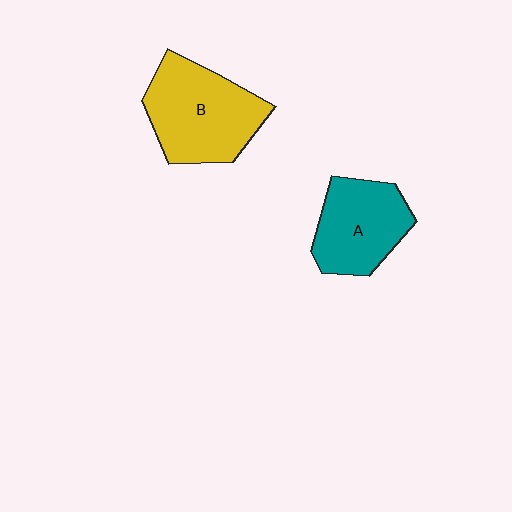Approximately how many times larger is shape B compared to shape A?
Approximately 1.3 times.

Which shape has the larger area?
Shape B (yellow).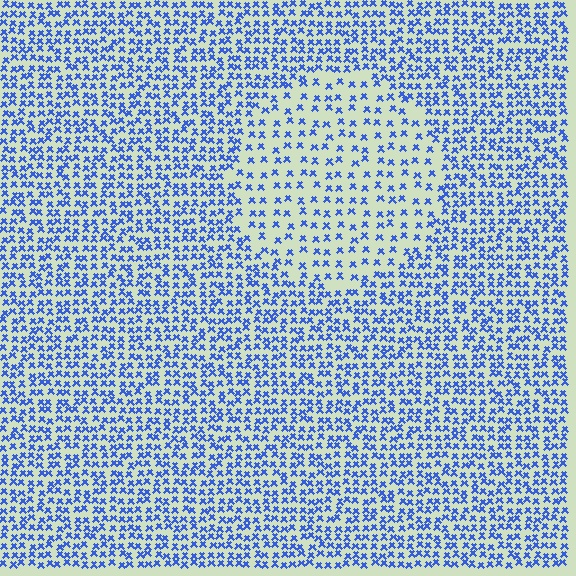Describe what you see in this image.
The image contains small blue elements arranged at two different densities. A circle-shaped region is visible where the elements are less densely packed than the surrounding area.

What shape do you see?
I see a circle.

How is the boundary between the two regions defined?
The boundary is defined by a change in element density (approximately 2.0x ratio). All elements are the same color, size, and shape.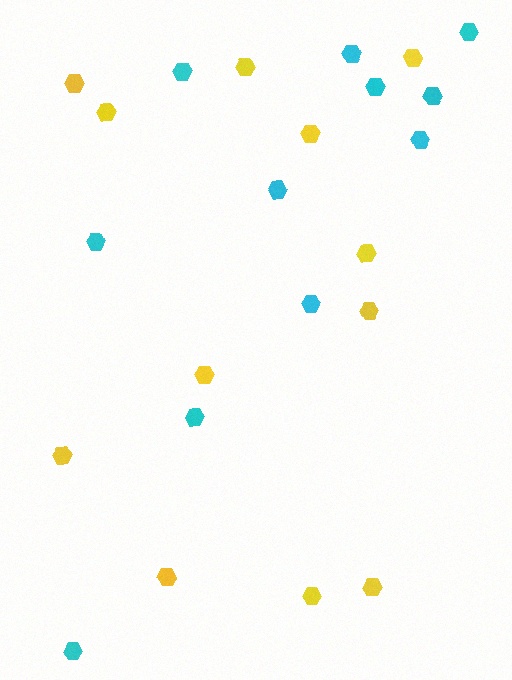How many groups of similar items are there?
There are 2 groups: one group of yellow hexagons (12) and one group of cyan hexagons (11).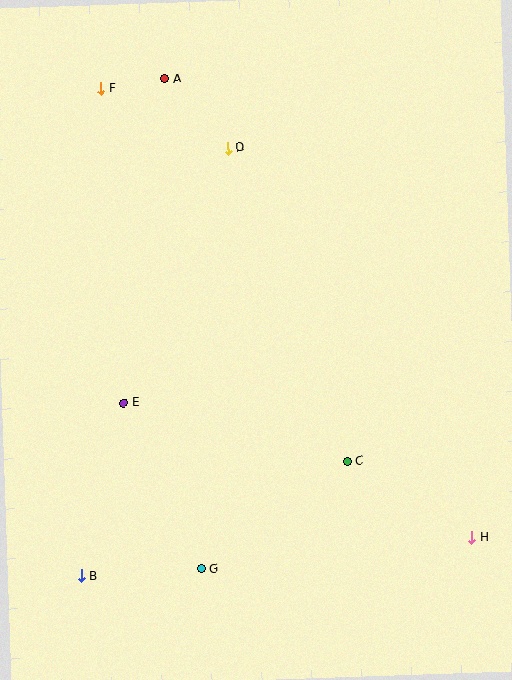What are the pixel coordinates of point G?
Point G is at (201, 569).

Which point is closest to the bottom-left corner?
Point B is closest to the bottom-left corner.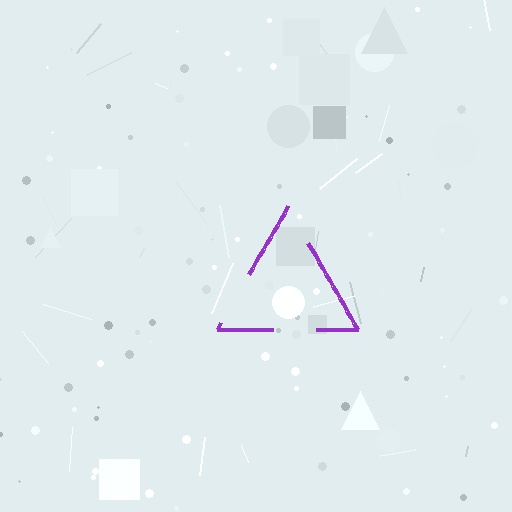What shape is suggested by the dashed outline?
The dashed outline suggests a triangle.